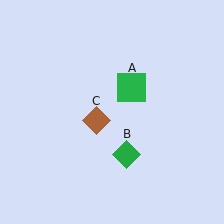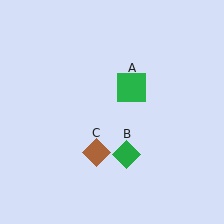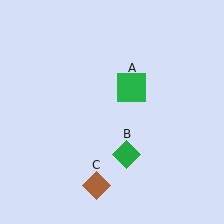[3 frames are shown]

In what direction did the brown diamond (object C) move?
The brown diamond (object C) moved down.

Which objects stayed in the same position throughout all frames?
Green square (object A) and green diamond (object B) remained stationary.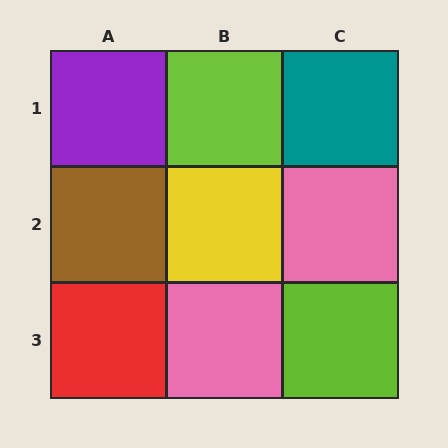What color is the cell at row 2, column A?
Brown.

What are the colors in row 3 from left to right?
Red, pink, lime.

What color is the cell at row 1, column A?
Purple.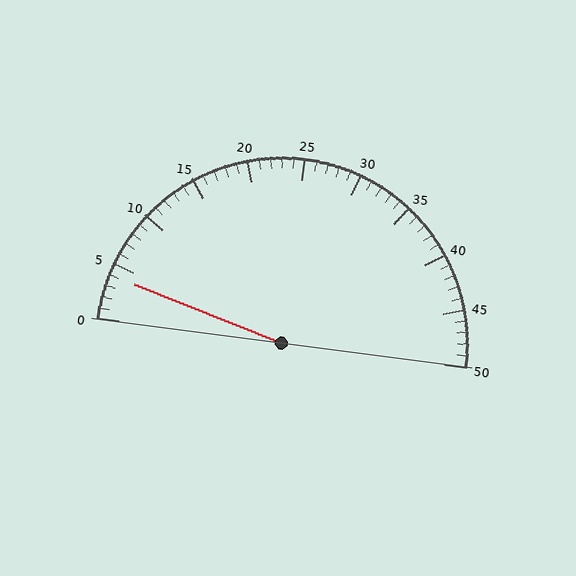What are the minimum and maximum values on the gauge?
The gauge ranges from 0 to 50.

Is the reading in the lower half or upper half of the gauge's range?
The reading is in the lower half of the range (0 to 50).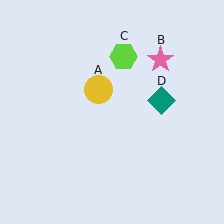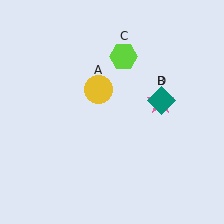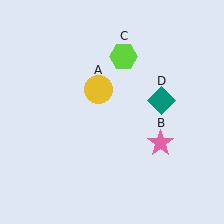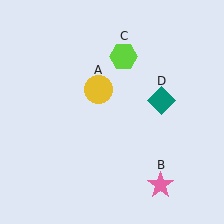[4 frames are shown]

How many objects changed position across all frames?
1 object changed position: pink star (object B).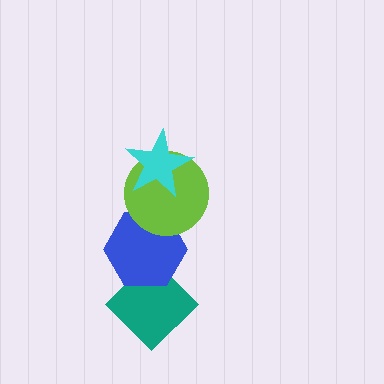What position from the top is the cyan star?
The cyan star is 1st from the top.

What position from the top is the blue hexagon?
The blue hexagon is 3rd from the top.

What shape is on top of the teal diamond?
The blue hexagon is on top of the teal diamond.